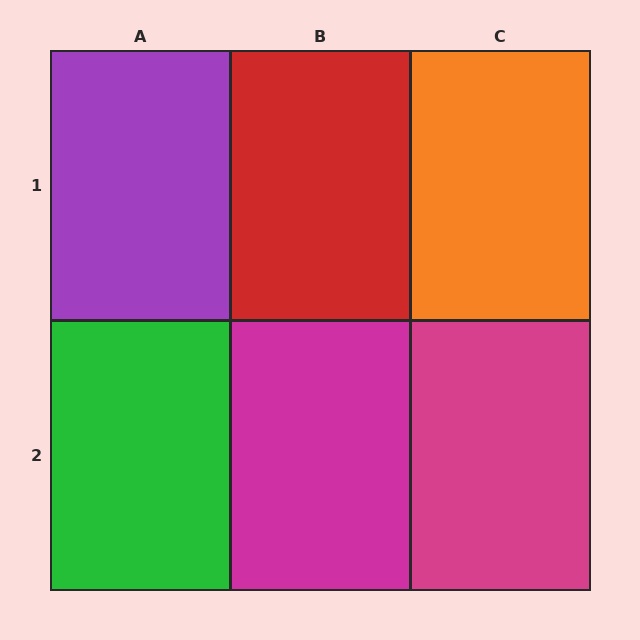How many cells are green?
1 cell is green.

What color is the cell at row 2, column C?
Magenta.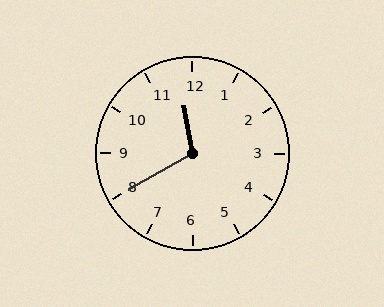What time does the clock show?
11:40.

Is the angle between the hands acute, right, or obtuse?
It is obtuse.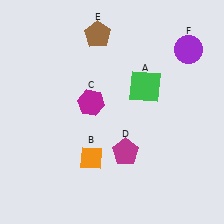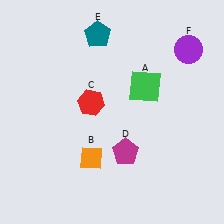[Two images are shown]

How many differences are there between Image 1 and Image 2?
There are 2 differences between the two images.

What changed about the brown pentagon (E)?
In Image 1, E is brown. In Image 2, it changed to teal.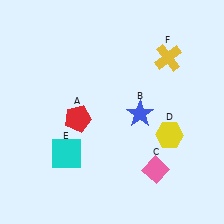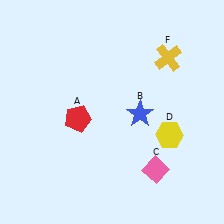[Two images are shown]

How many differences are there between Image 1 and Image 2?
There is 1 difference between the two images.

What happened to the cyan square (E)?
The cyan square (E) was removed in Image 2. It was in the bottom-left area of Image 1.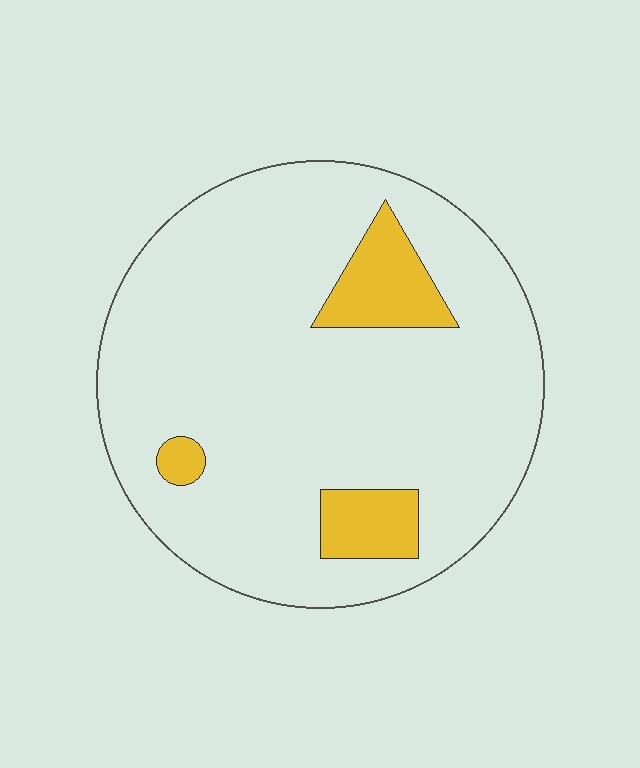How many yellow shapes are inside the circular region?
3.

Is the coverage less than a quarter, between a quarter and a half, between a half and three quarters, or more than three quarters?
Less than a quarter.